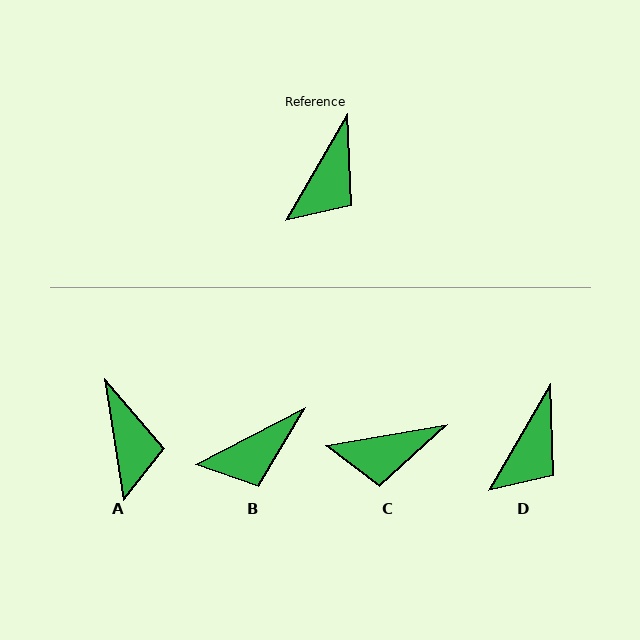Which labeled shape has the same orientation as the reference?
D.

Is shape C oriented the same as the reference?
No, it is off by about 50 degrees.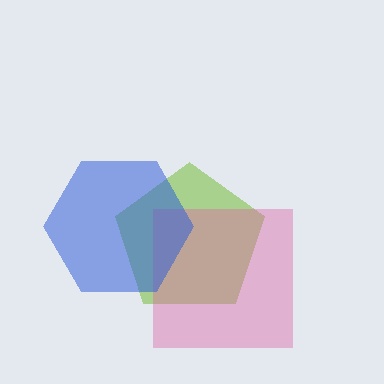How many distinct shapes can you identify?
There are 3 distinct shapes: a lime pentagon, a pink square, a blue hexagon.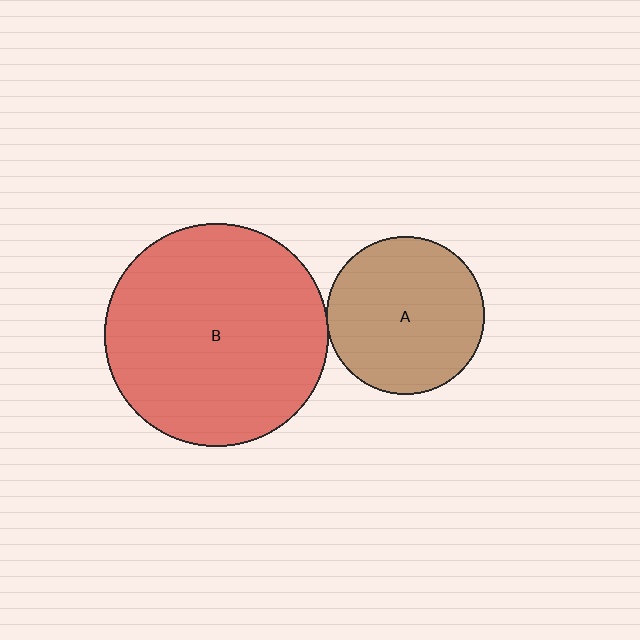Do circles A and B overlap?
Yes.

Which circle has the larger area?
Circle B (red).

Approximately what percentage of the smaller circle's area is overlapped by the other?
Approximately 5%.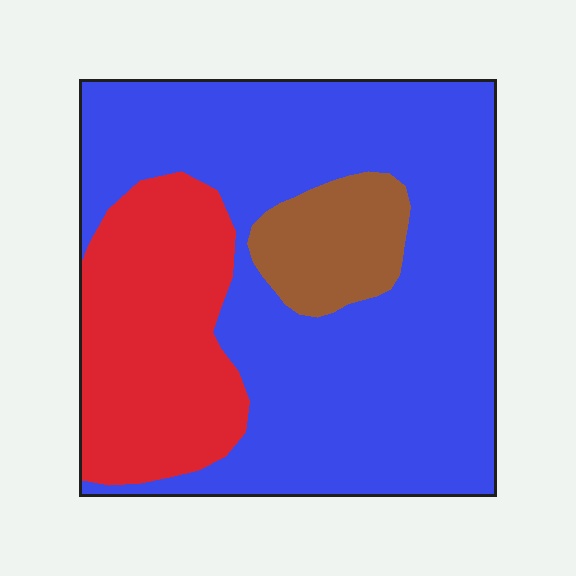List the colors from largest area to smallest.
From largest to smallest: blue, red, brown.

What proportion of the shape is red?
Red takes up less than a quarter of the shape.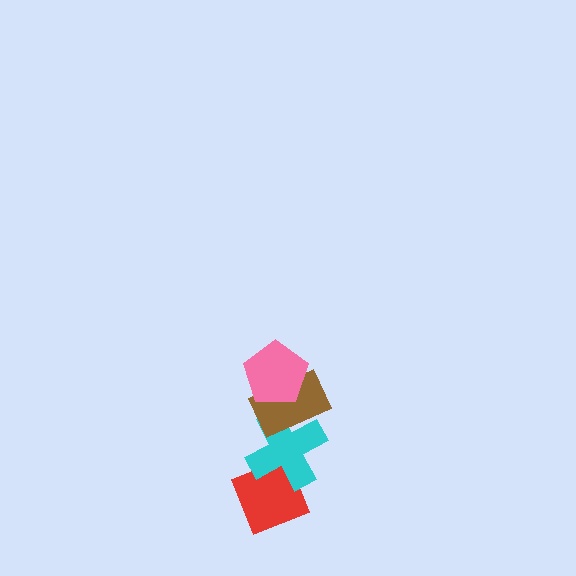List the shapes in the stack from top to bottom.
From top to bottom: the pink pentagon, the brown rectangle, the cyan cross, the red diamond.